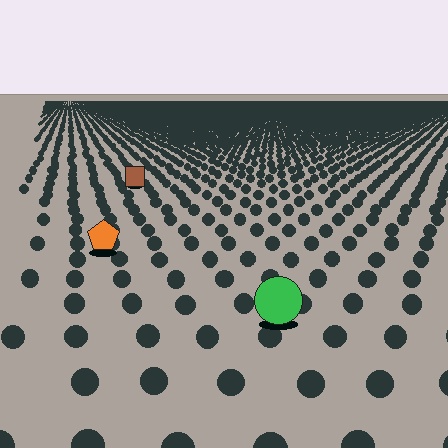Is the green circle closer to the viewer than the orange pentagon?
Yes. The green circle is closer — you can tell from the texture gradient: the ground texture is coarser near it.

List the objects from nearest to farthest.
From nearest to farthest: the green circle, the orange pentagon, the brown square.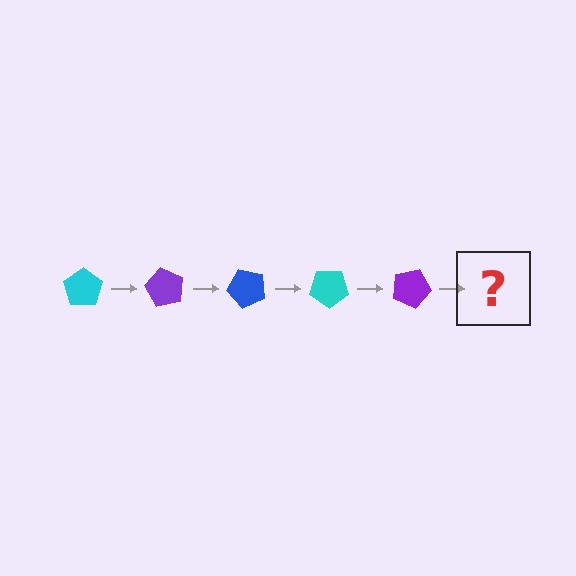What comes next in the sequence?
The next element should be a blue pentagon, rotated 300 degrees from the start.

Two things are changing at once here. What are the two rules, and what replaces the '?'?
The two rules are that it rotates 60 degrees each step and the color cycles through cyan, purple, and blue. The '?' should be a blue pentagon, rotated 300 degrees from the start.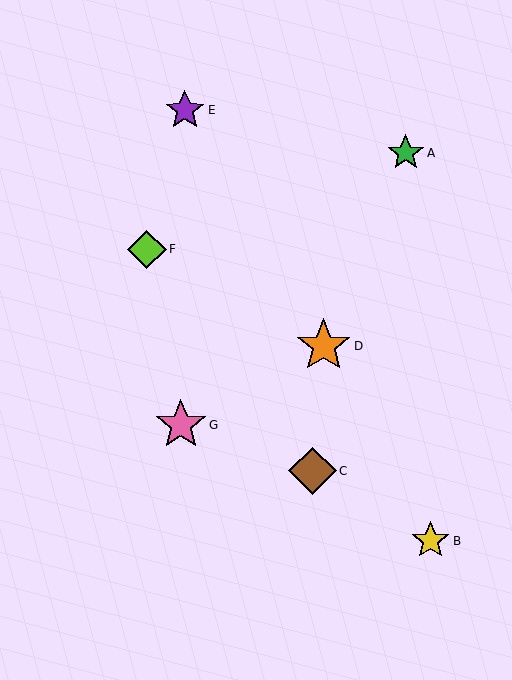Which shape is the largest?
The orange star (labeled D) is the largest.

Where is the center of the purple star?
The center of the purple star is at (185, 110).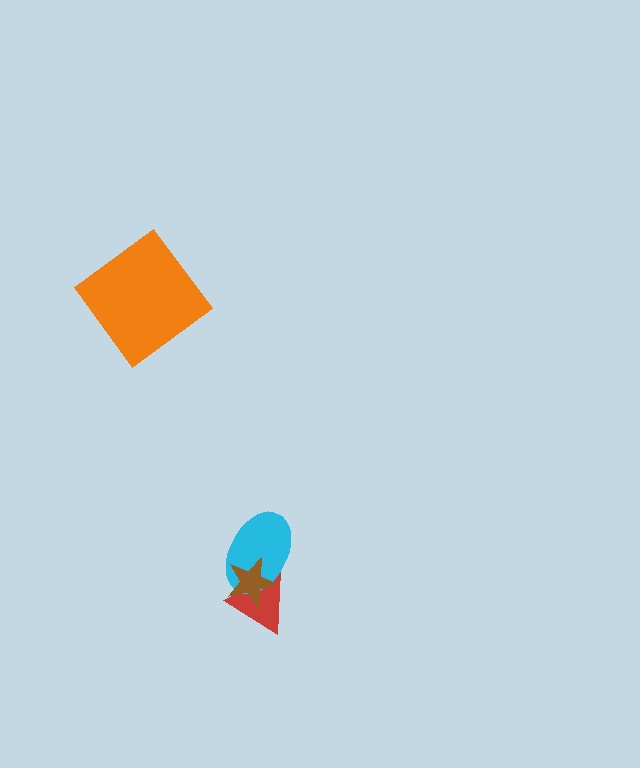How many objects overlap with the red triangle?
2 objects overlap with the red triangle.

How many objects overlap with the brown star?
2 objects overlap with the brown star.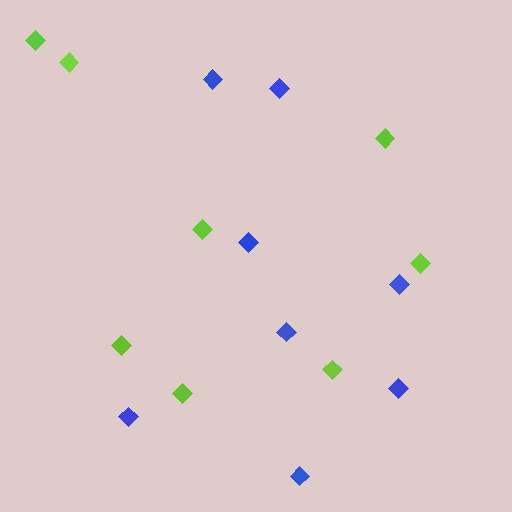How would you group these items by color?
There are 2 groups: one group of lime diamonds (8) and one group of blue diamonds (8).